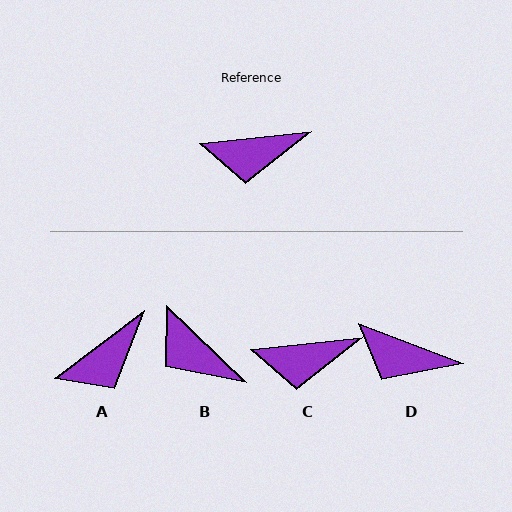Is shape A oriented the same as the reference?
No, it is off by about 31 degrees.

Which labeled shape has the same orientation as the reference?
C.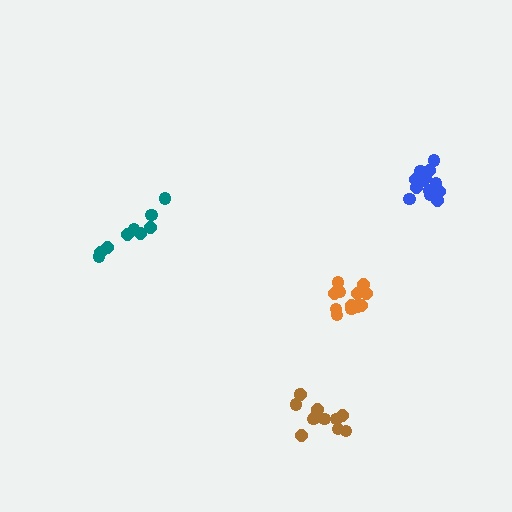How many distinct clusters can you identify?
There are 4 distinct clusters.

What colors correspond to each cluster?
The clusters are colored: brown, teal, orange, blue.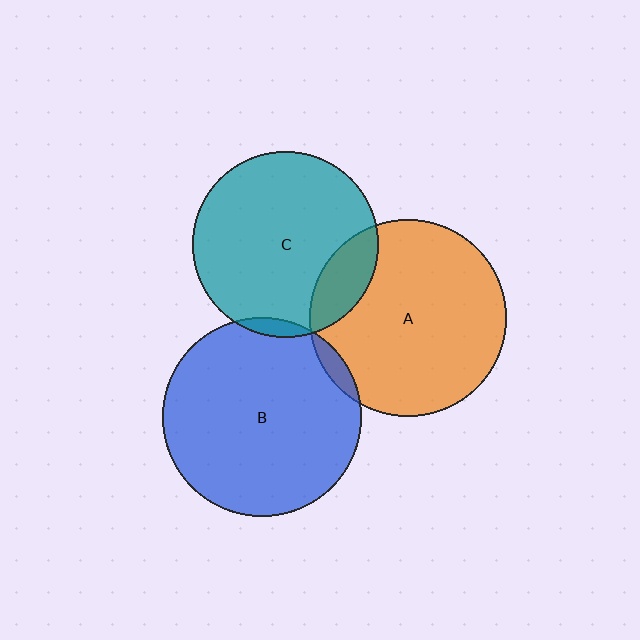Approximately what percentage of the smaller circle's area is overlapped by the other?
Approximately 15%.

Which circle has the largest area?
Circle B (blue).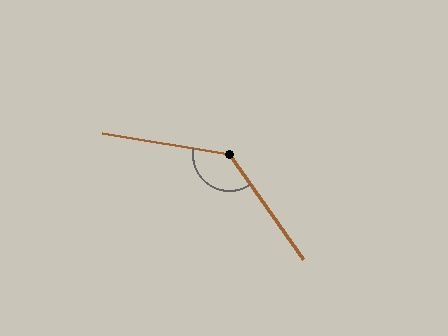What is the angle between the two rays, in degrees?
Approximately 135 degrees.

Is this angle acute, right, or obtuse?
It is obtuse.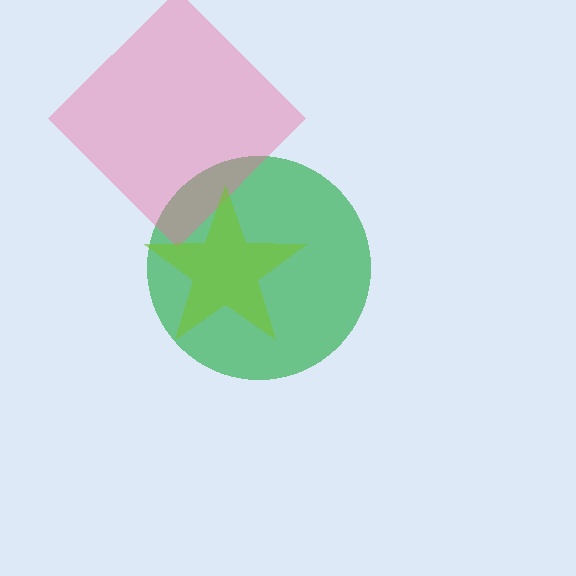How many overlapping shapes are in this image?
There are 3 overlapping shapes in the image.